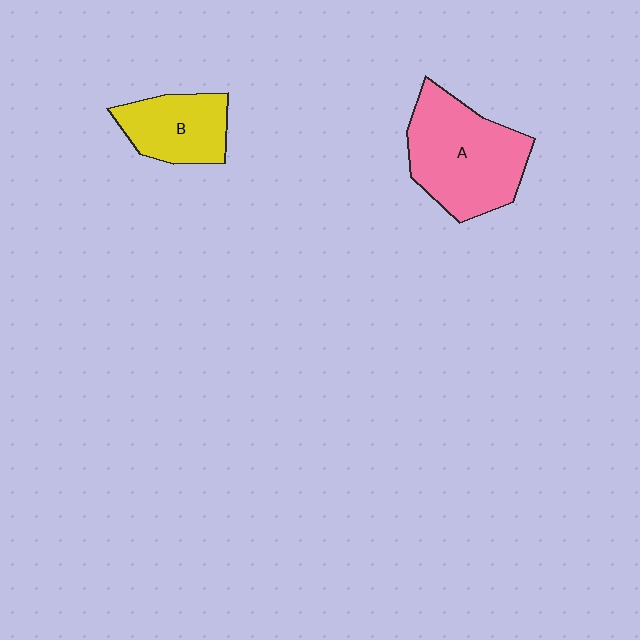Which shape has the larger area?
Shape A (pink).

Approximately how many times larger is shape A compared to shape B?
Approximately 1.7 times.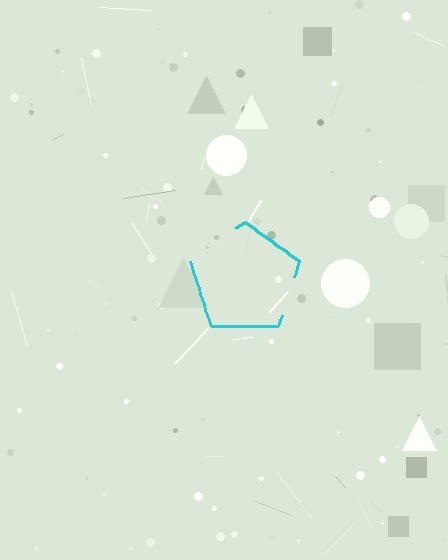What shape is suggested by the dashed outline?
The dashed outline suggests a pentagon.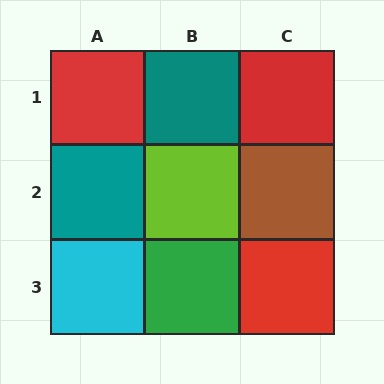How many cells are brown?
1 cell is brown.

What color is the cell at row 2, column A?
Teal.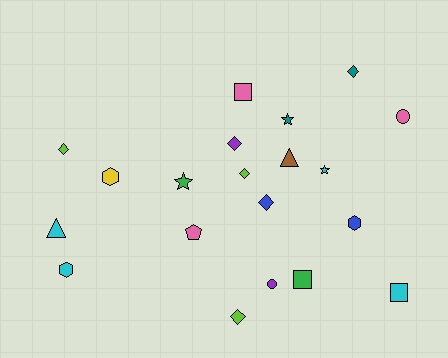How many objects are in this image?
There are 20 objects.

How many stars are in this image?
There are 3 stars.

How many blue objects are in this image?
There are 2 blue objects.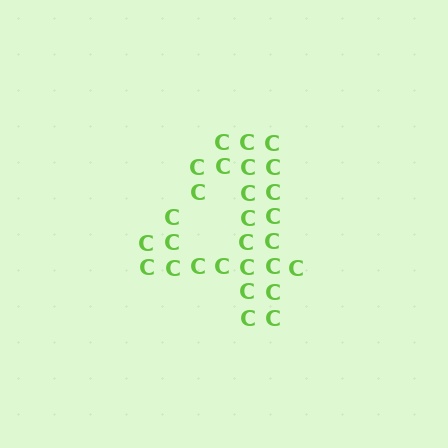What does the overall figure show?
The overall figure shows the digit 4.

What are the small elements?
The small elements are letter C's.